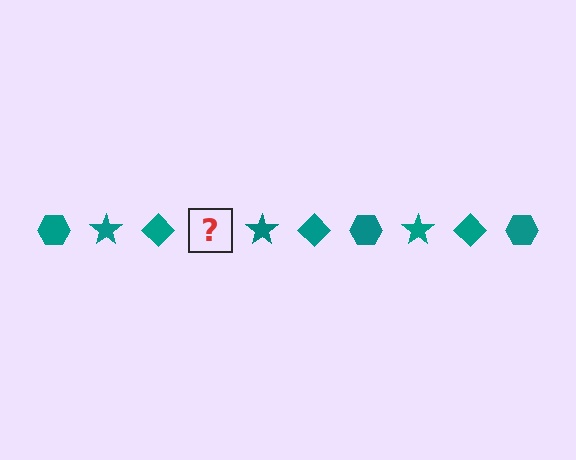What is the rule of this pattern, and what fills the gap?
The rule is that the pattern cycles through hexagon, star, diamond shapes in teal. The gap should be filled with a teal hexagon.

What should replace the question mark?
The question mark should be replaced with a teal hexagon.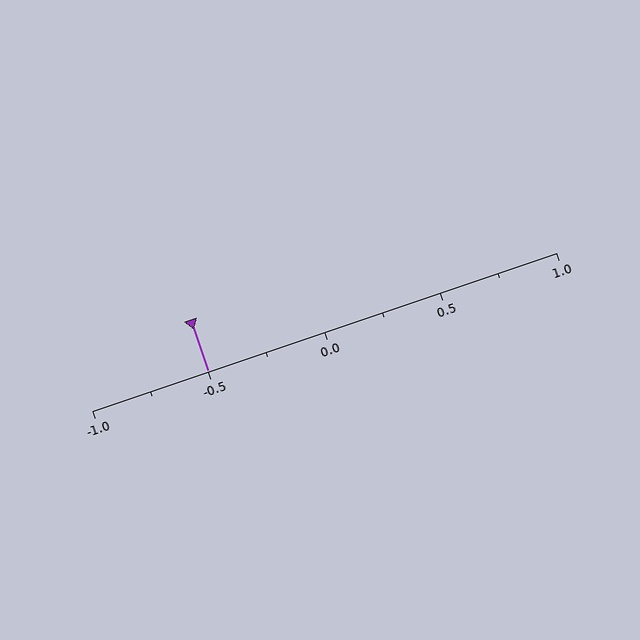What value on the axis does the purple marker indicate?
The marker indicates approximately -0.5.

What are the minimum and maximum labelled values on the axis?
The axis runs from -1.0 to 1.0.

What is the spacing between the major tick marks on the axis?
The major ticks are spaced 0.5 apart.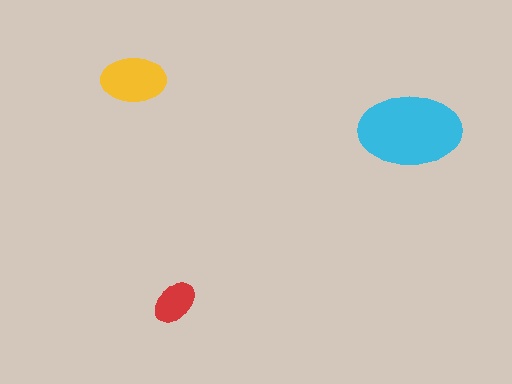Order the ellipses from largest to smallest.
the cyan one, the yellow one, the red one.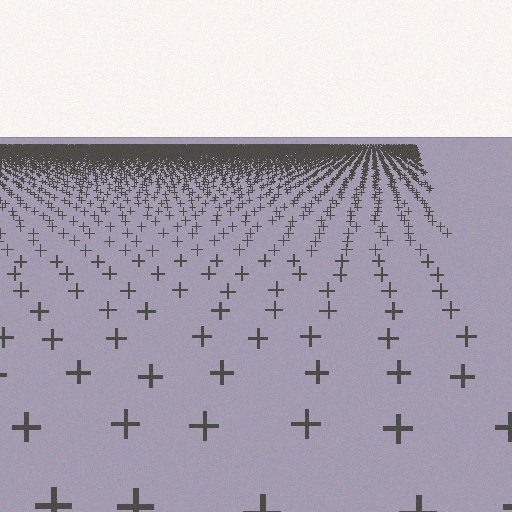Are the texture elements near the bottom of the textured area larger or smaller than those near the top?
Larger. Near the bottom, elements are closer to the viewer and appear at a bigger on-screen size.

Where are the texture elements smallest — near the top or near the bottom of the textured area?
Near the top.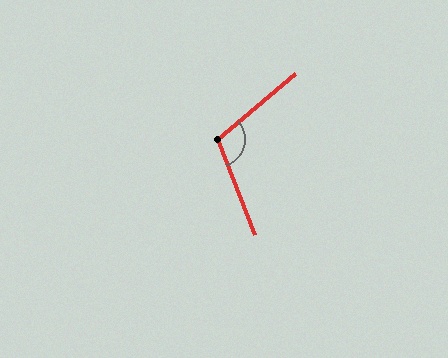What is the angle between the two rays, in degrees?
Approximately 108 degrees.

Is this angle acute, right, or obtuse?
It is obtuse.